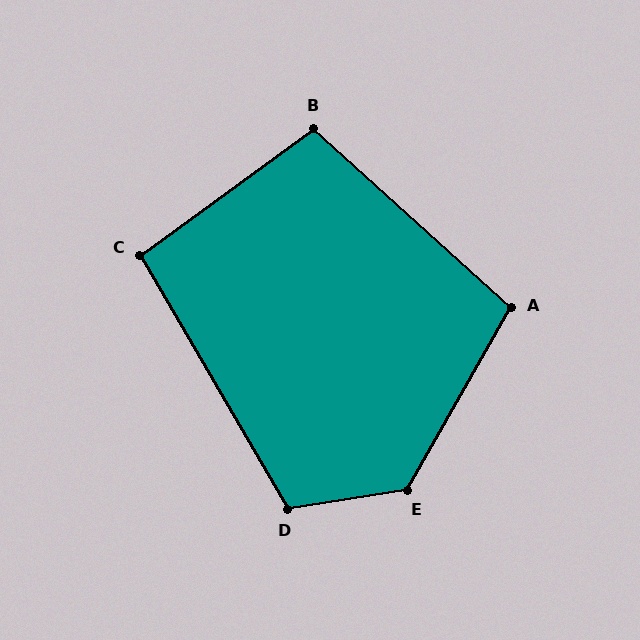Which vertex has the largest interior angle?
E, at approximately 128 degrees.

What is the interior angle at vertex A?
Approximately 103 degrees (obtuse).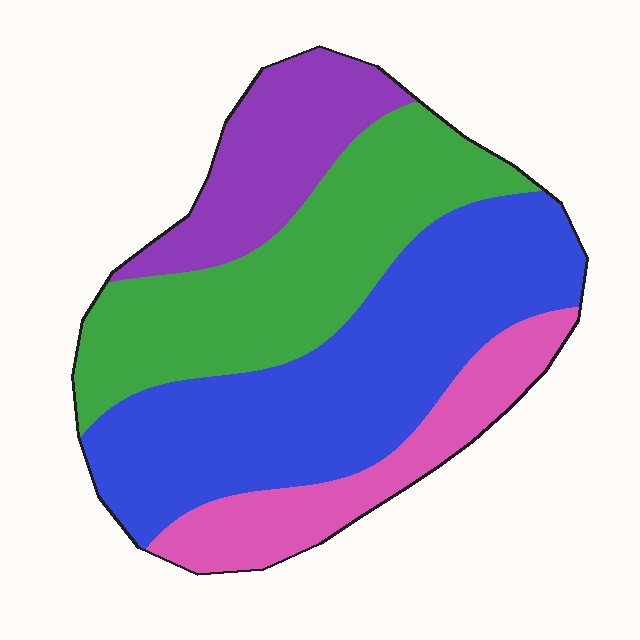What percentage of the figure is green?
Green takes up about one third (1/3) of the figure.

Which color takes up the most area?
Blue, at roughly 40%.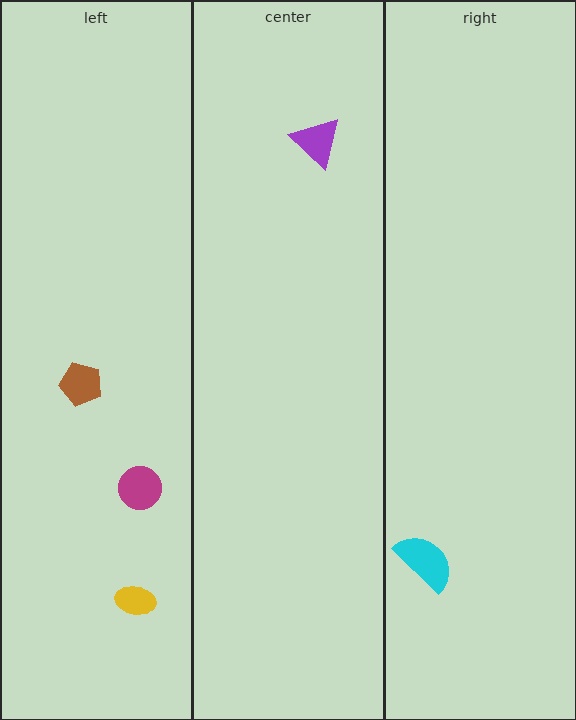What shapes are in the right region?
The cyan semicircle.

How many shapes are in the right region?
1.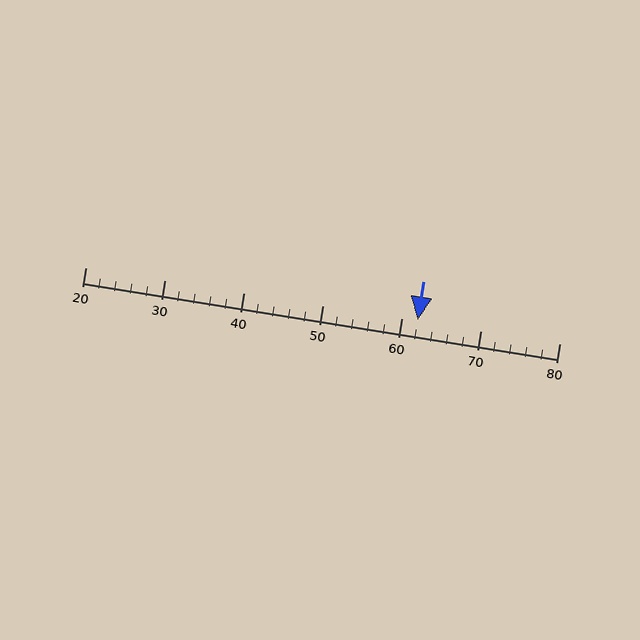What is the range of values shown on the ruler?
The ruler shows values from 20 to 80.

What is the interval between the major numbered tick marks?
The major tick marks are spaced 10 units apart.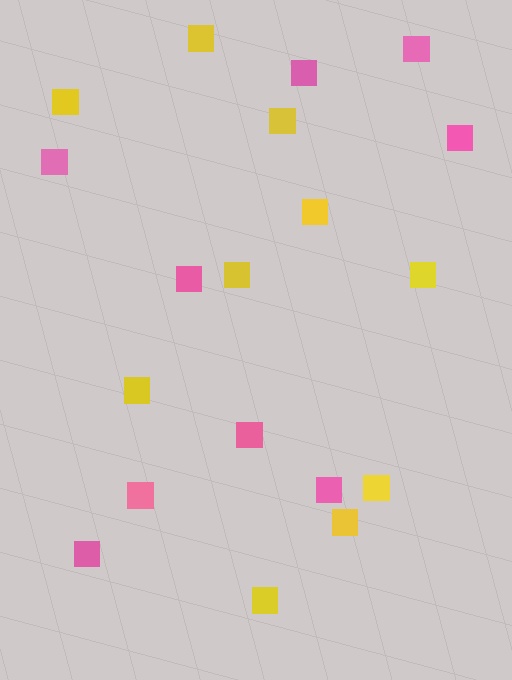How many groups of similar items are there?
There are 2 groups: one group of pink squares (9) and one group of yellow squares (10).